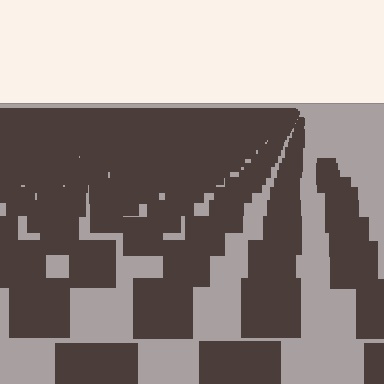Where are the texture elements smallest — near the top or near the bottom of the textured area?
Near the top.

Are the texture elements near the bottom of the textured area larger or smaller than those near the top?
Larger. Near the bottom, elements are closer to the viewer and appear at a bigger on-screen size.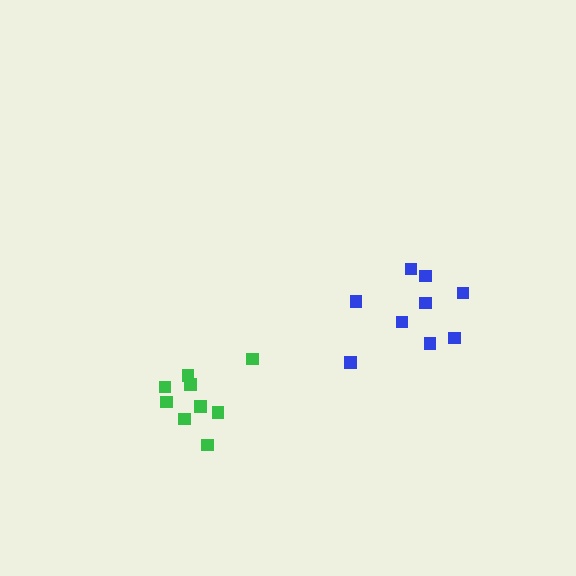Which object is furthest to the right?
The blue cluster is rightmost.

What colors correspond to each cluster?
The clusters are colored: green, blue.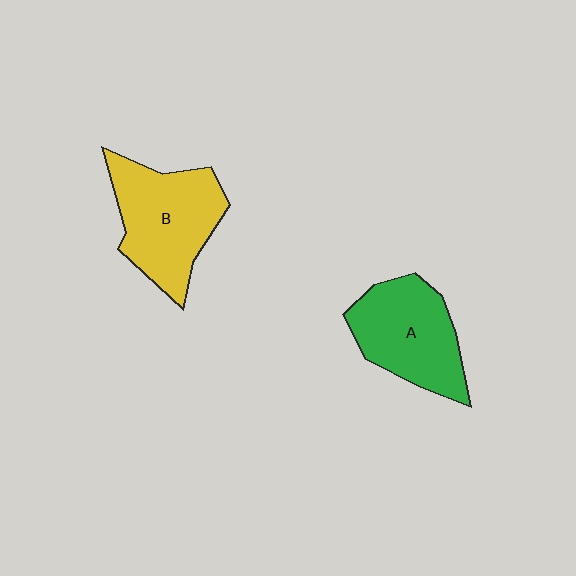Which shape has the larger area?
Shape B (yellow).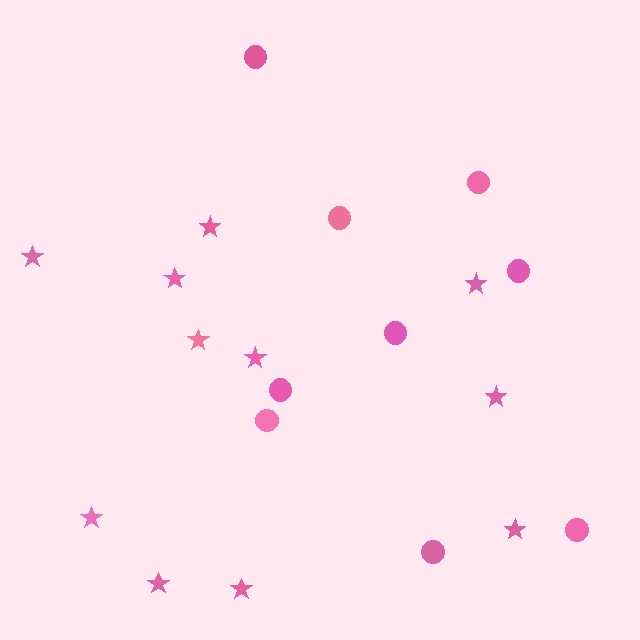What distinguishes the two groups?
There are 2 groups: one group of stars (11) and one group of circles (9).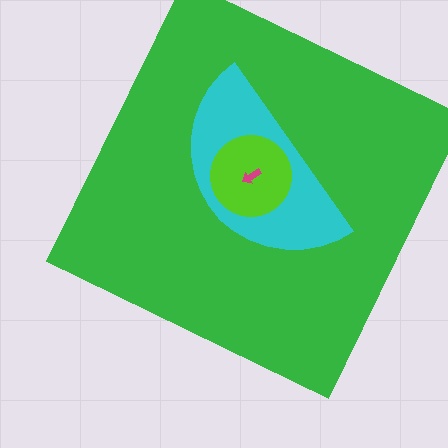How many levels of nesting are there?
4.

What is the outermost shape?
The green square.